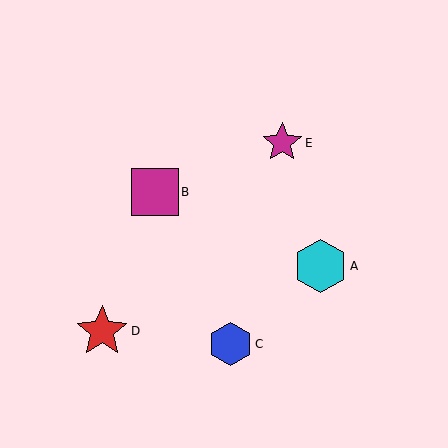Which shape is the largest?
The cyan hexagon (labeled A) is the largest.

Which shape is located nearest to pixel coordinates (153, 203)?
The magenta square (labeled B) at (155, 192) is nearest to that location.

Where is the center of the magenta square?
The center of the magenta square is at (155, 192).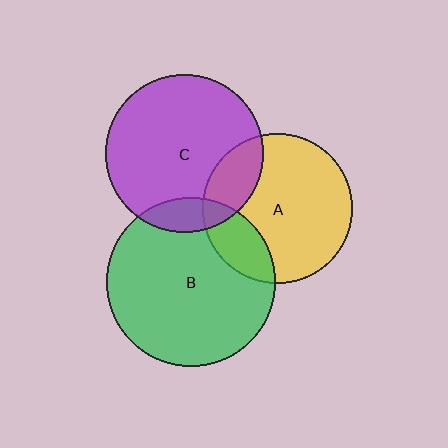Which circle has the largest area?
Circle B (green).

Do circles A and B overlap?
Yes.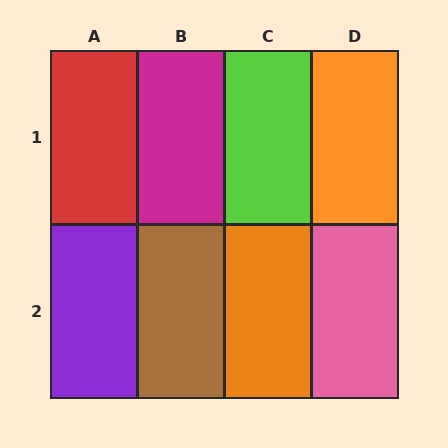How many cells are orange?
2 cells are orange.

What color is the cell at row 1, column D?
Orange.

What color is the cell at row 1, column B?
Magenta.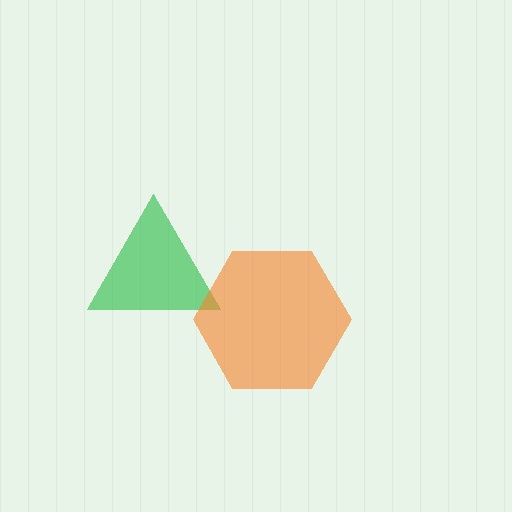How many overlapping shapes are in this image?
There are 2 overlapping shapes in the image.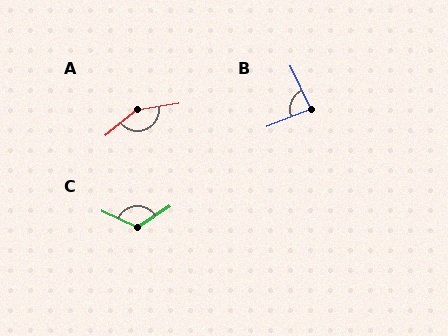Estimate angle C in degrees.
Approximately 121 degrees.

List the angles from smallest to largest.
B (85°), C (121°), A (149°).